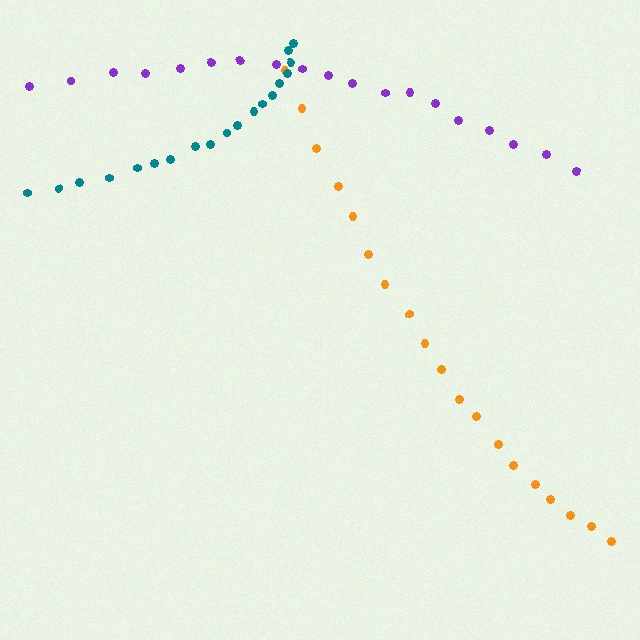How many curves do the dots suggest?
There are 3 distinct paths.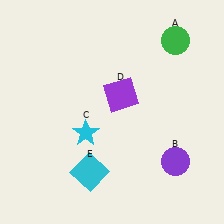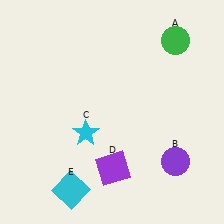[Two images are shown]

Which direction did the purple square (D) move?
The purple square (D) moved down.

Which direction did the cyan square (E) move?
The cyan square (E) moved left.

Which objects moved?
The objects that moved are: the purple square (D), the cyan square (E).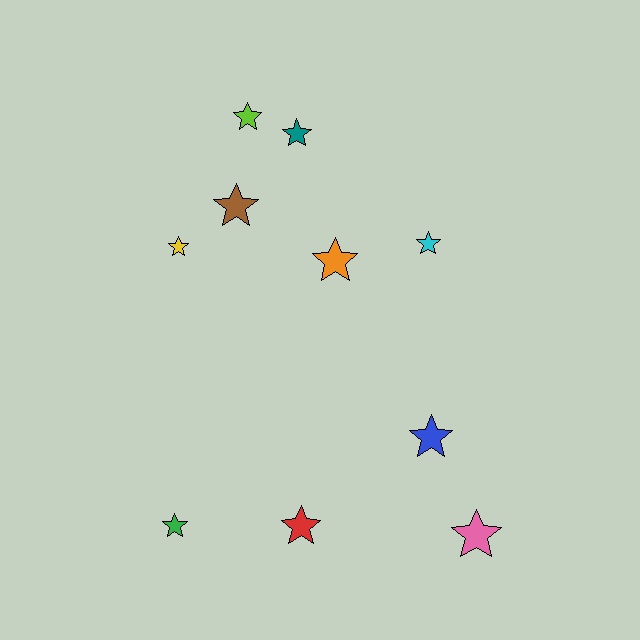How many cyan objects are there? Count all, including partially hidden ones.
There is 1 cyan object.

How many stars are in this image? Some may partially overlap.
There are 10 stars.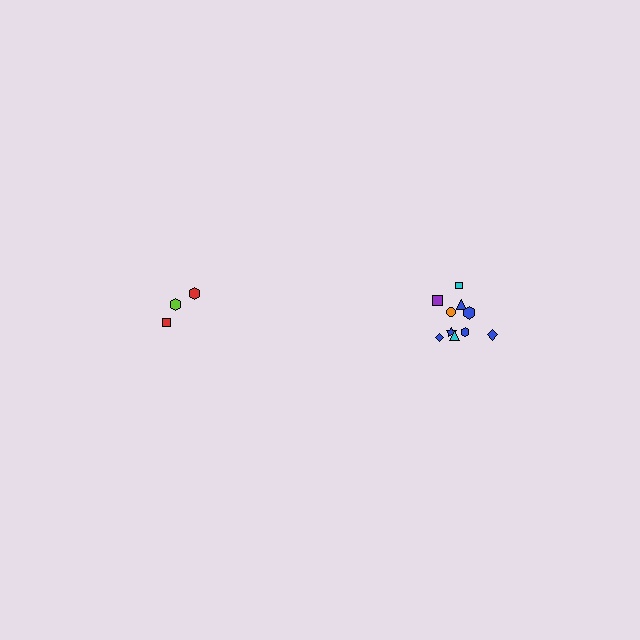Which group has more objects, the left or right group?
The right group.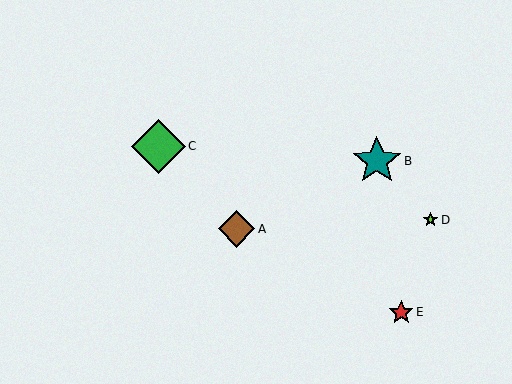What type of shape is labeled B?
Shape B is a teal star.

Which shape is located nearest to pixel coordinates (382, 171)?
The teal star (labeled B) at (377, 161) is nearest to that location.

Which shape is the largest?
The green diamond (labeled C) is the largest.